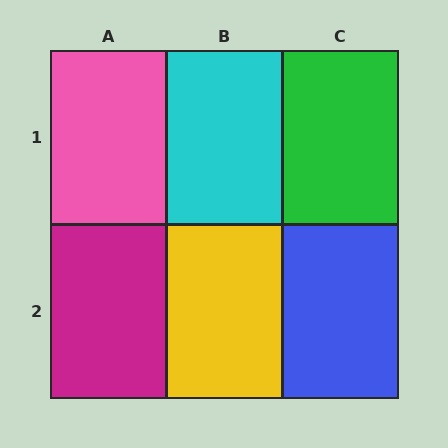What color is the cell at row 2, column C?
Blue.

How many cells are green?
1 cell is green.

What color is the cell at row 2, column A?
Magenta.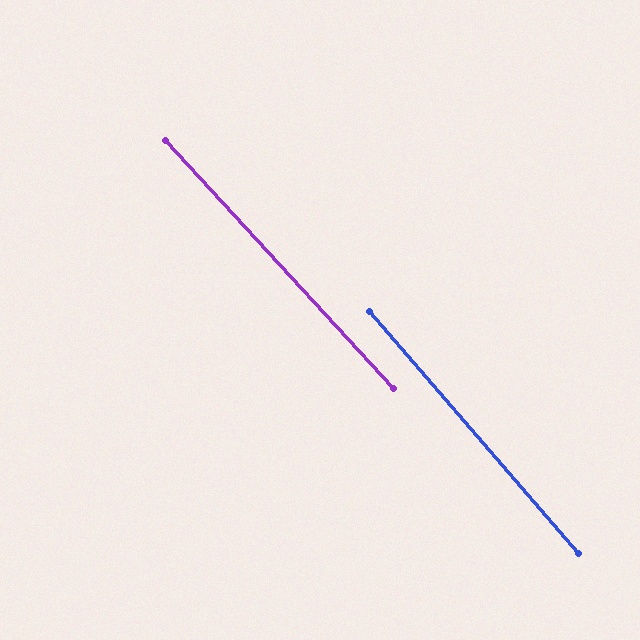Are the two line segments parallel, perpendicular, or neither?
Parallel — their directions differ by only 1.7°.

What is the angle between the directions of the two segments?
Approximately 2 degrees.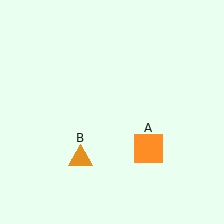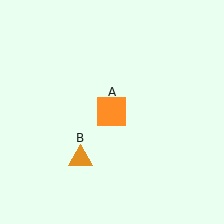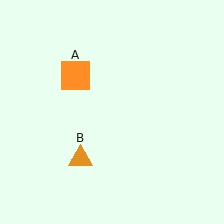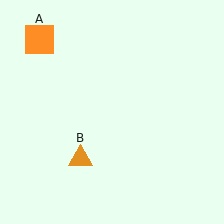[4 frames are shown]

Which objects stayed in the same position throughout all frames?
Orange triangle (object B) remained stationary.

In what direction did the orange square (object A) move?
The orange square (object A) moved up and to the left.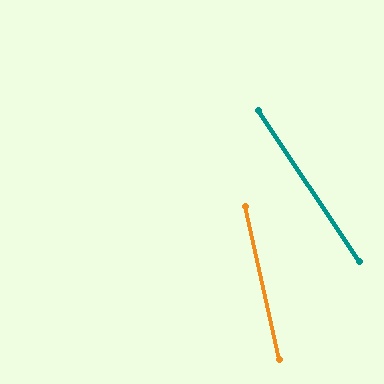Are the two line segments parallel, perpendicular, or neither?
Neither parallel nor perpendicular — they differ by about 22°.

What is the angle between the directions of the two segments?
Approximately 22 degrees.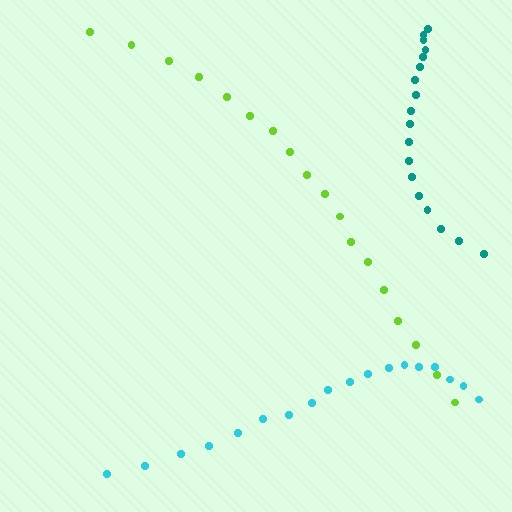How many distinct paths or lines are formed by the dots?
There are 3 distinct paths.